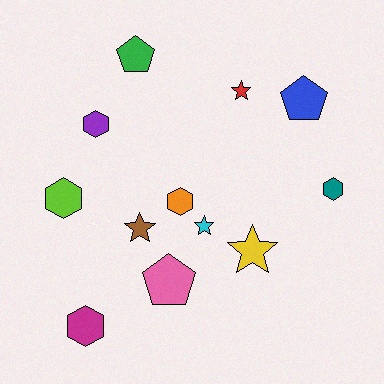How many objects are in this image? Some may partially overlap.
There are 12 objects.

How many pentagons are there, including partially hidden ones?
There are 3 pentagons.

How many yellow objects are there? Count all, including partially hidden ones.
There is 1 yellow object.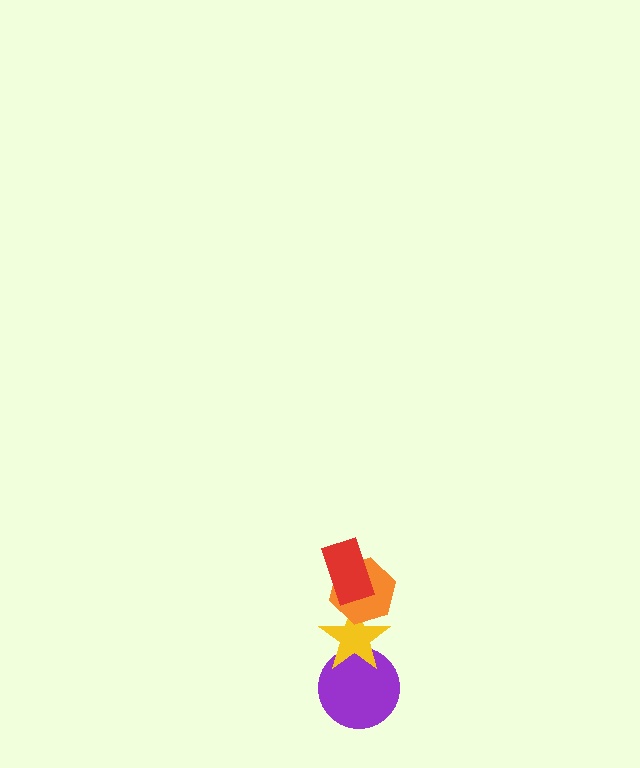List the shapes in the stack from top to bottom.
From top to bottom: the red rectangle, the orange hexagon, the yellow star, the purple circle.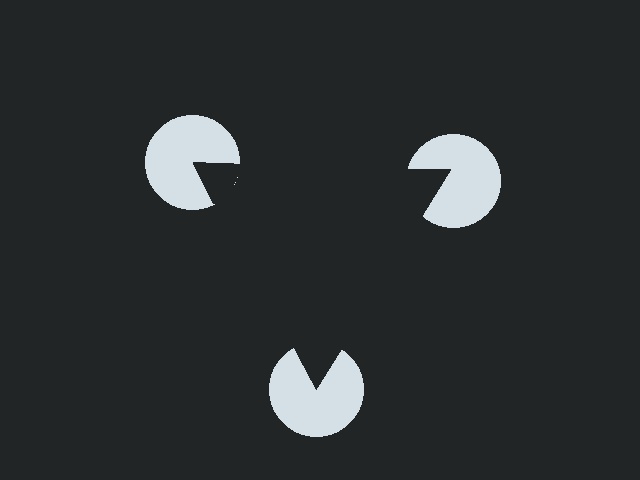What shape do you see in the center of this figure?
An illusory triangle — its edges are inferred from the aligned wedge cuts in the pac-man discs, not physically drawn.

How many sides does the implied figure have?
3 sides.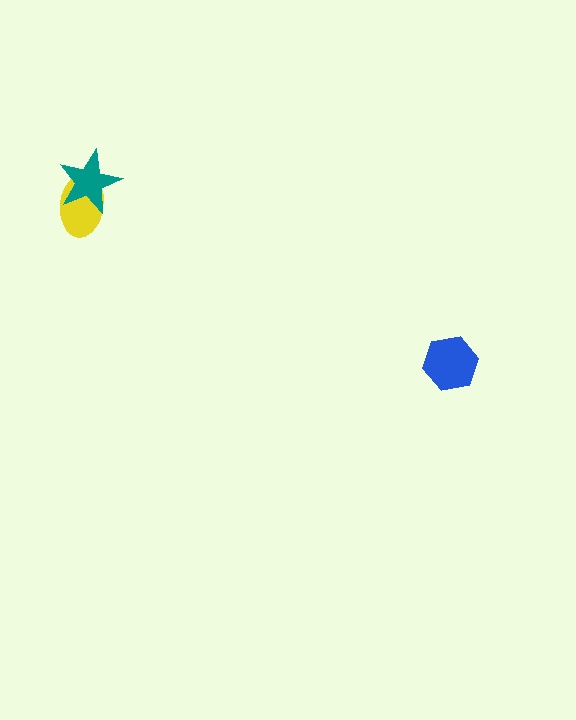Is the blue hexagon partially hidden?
No, no other shape covers it.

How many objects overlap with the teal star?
1 object overlaps with the teal star.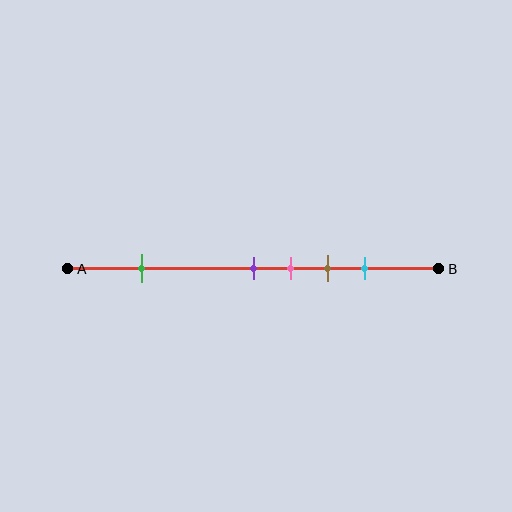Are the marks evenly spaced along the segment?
No, the marks are not evenly spaced.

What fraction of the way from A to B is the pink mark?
The pink mark is approximately 60% (0.6) of the way from A to B.